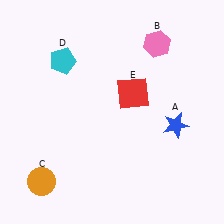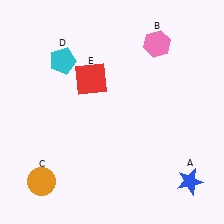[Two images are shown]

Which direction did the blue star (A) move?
The blue star (A) moved down.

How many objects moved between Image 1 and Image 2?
2 objects moved between the two images.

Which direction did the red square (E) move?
The red square (E) moved left.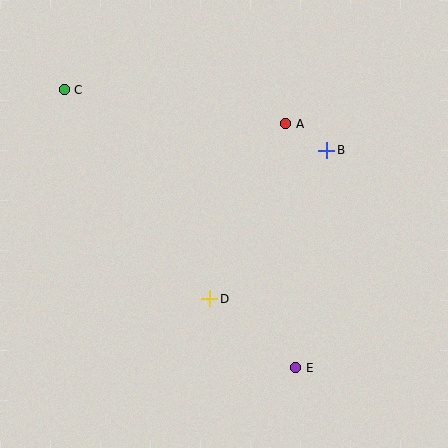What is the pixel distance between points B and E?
The distance between B and E is 219 pixels.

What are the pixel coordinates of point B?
Point B is at (327, 150).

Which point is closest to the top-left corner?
Point C is closest to the top-left corner.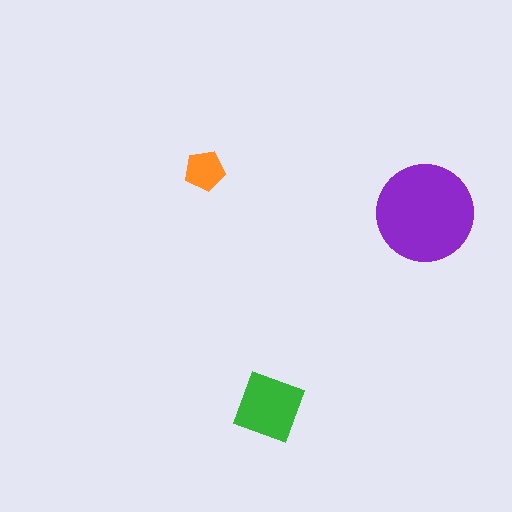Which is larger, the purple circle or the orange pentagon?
The purple circle.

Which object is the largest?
The purple circle.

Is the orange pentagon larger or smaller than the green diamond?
Smaller.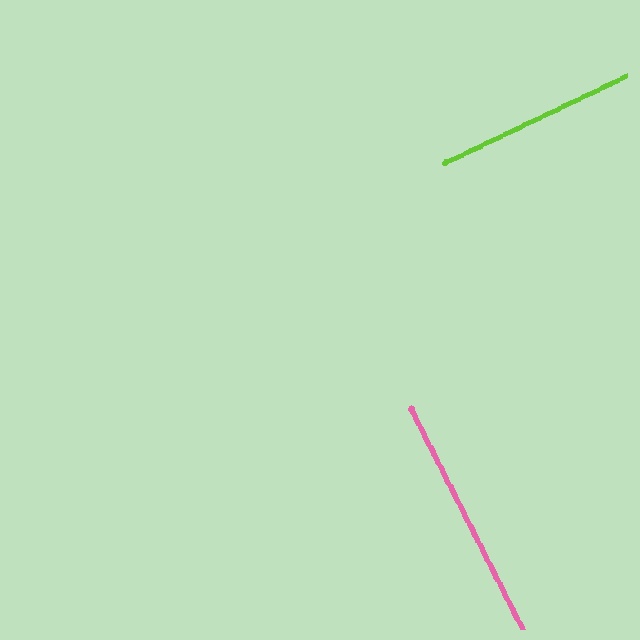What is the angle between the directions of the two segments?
Approximately 89 degrees.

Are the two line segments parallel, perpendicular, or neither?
Perpendicular — they meet at approximately 89°.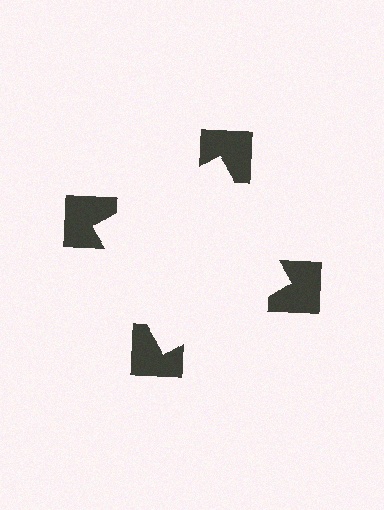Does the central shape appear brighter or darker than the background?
It typically appears slightly brighter than the background, even though no actual brightness change is drawn.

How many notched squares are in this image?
There are 4 — one at each vertex of the illusory square.